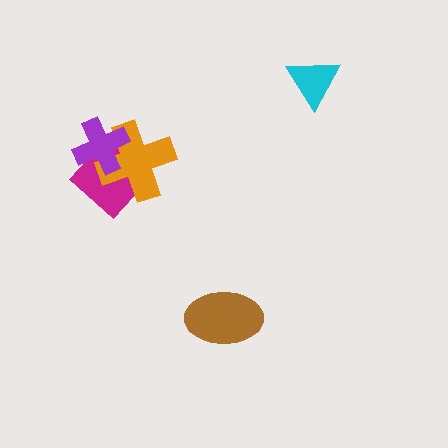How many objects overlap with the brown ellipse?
0 objects overlap with the brown ellipse.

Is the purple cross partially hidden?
No, no other shape covers it.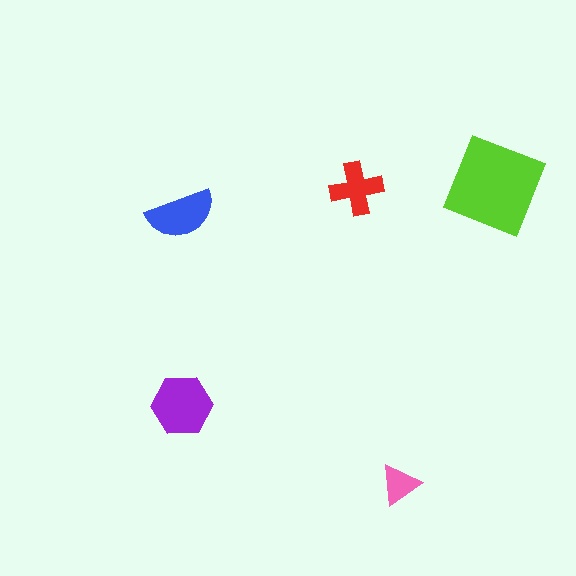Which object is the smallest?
The pink triangle.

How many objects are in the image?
There are 5 objects in the image.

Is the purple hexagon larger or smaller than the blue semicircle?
Larger.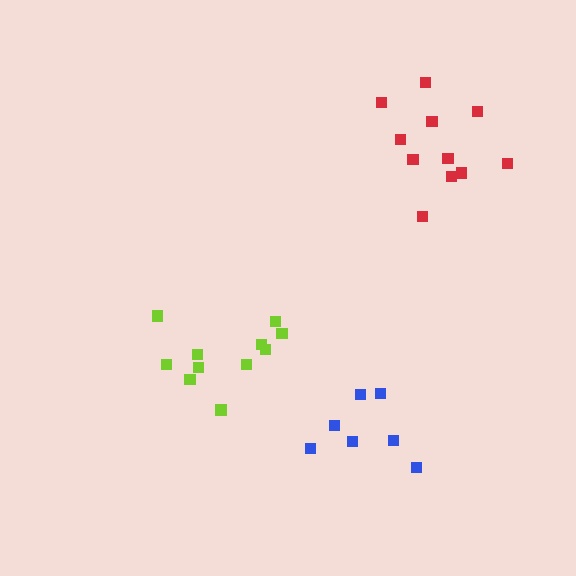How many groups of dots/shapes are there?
There are 3 groups.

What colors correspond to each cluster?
The clusters are colored: blue, lime, red.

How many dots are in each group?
Group 1: 7 dots, Group 2: 11 dots, Group 3: 11 dots (29 total).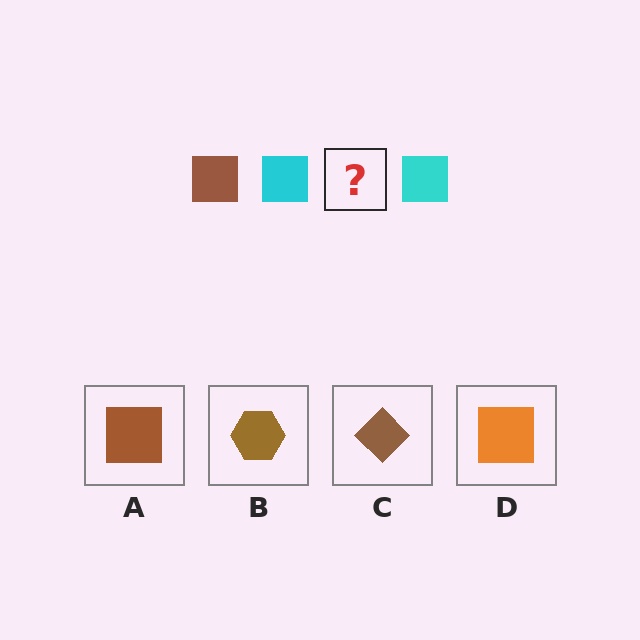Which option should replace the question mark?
Option A.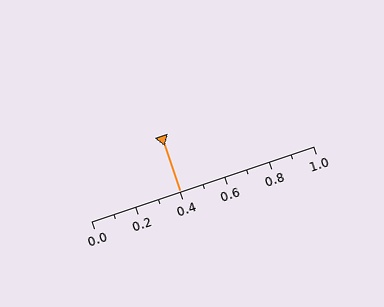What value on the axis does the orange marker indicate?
The marker indicates approximately 0.4.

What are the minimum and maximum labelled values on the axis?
The axis runs from 0.0 to 1.0.